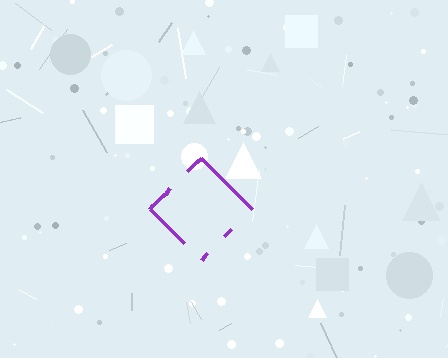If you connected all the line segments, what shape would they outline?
They would outline a diamond.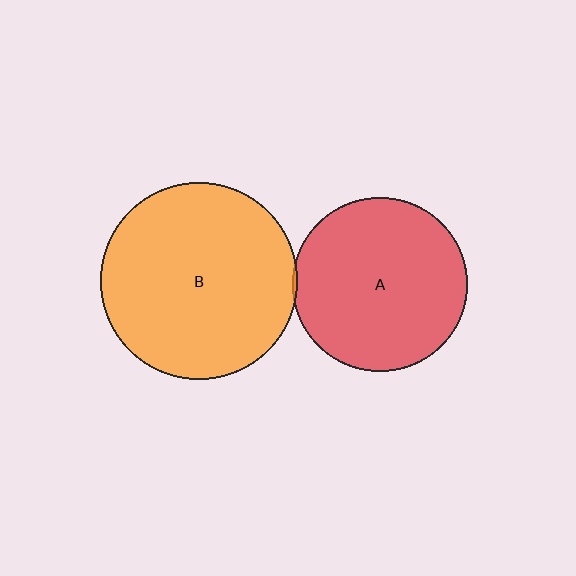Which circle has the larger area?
Circle B (orange).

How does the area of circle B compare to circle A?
Approximately 1.3 times.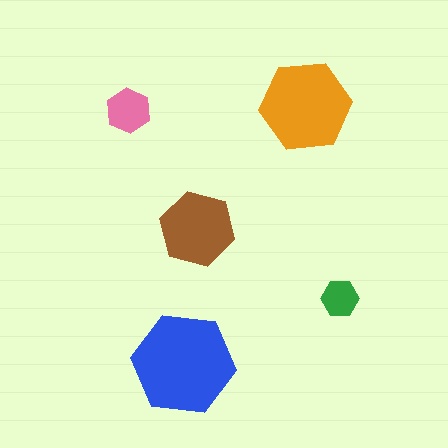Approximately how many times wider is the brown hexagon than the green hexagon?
About 2 times wider.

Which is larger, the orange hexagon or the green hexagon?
The orange one.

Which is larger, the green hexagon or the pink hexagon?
The pink one.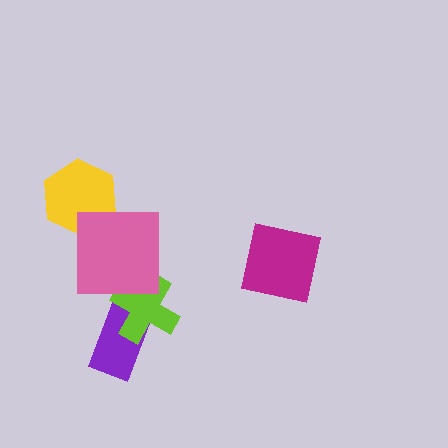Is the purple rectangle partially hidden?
Yes, it is partially covered by another shape.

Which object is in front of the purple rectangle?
The lime cross is in front of the purple rectangle.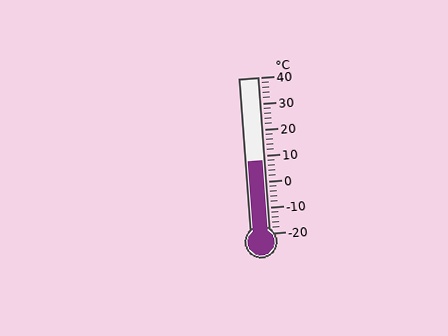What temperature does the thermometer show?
The thermometer shows approximately 8°C.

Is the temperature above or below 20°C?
The temperature is below 20°C.